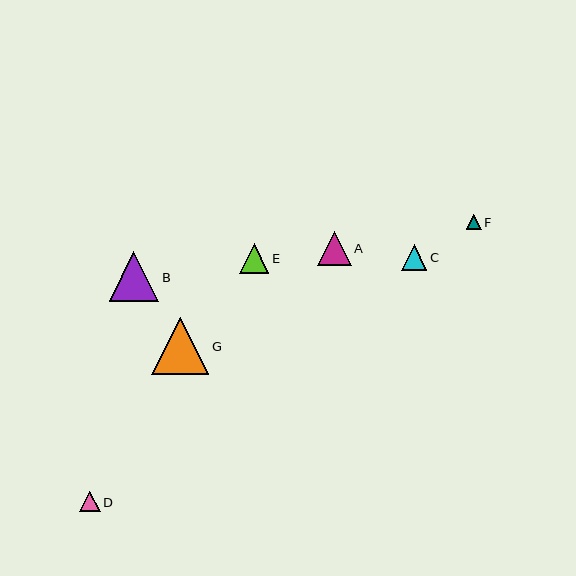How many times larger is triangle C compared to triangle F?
Triangle C is approximately 1.7 times the size of triangle F.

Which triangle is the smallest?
Triangle F is the smallest with a size of approximately 15 pixels.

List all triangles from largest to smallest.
From largest to smallest: G, B, A, E, C, D, F.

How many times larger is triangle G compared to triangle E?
Triangle G is approximately 1.9 times the size of triangle E.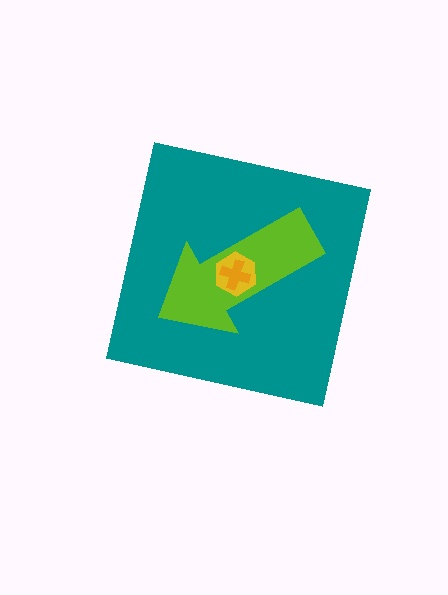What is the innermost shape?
The orange cross.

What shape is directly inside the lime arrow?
The yellow hexagon.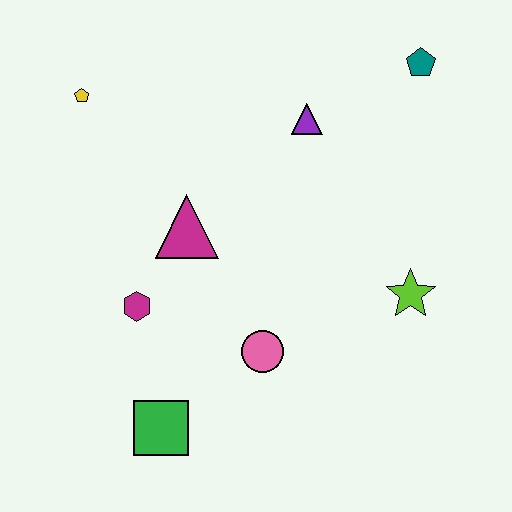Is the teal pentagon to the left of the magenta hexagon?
No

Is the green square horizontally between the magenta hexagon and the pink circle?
Yes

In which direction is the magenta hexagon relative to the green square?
The magenta hexagon is above the green square.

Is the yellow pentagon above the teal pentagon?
No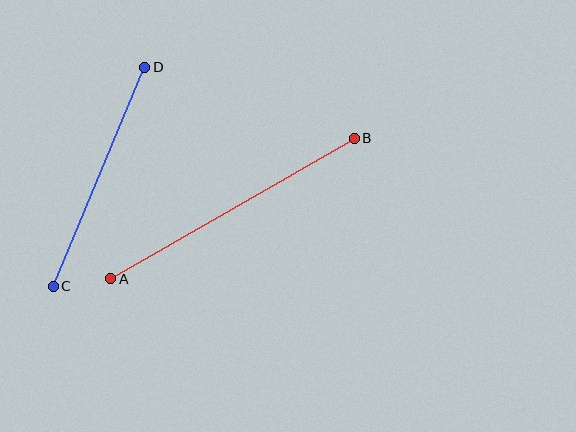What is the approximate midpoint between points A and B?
The midpoint is at approximately (233, 208) pixels.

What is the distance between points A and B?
The distance is approximately 281 pixels.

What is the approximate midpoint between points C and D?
The midpoint is at approximately (99, 177) pixels.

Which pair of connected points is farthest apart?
Points A and B are farthest apart.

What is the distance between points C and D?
The distance is approximately 237 pixels.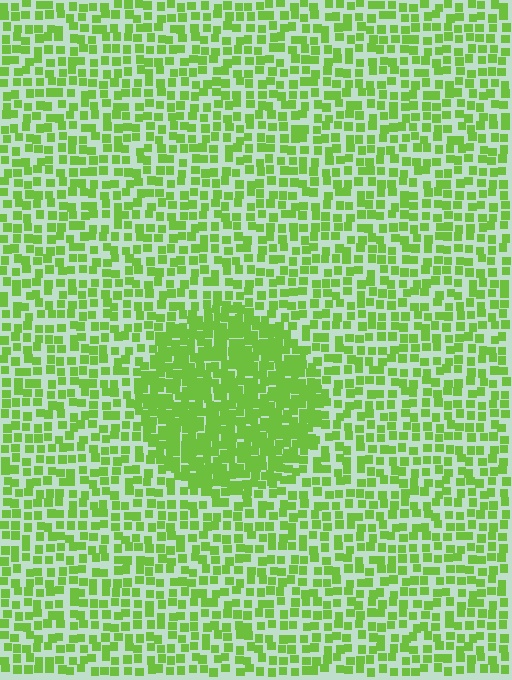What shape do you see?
I see a circle.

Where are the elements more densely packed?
The elements are more densely packed inside the circle boundary.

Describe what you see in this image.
The image contains small lime elements arranged at two different densities. A circle-shaped region is visible where the elements are more densely packed than the surrounding area.